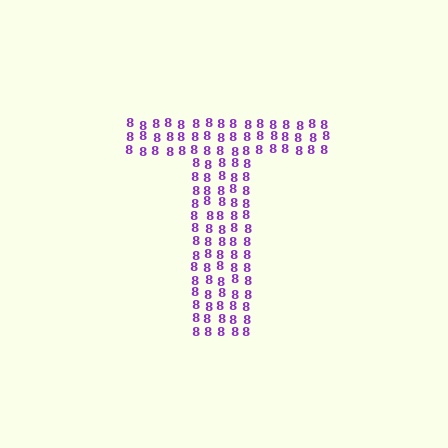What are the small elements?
The small elements are digit 8's.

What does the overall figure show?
The overall figure shows the letter T.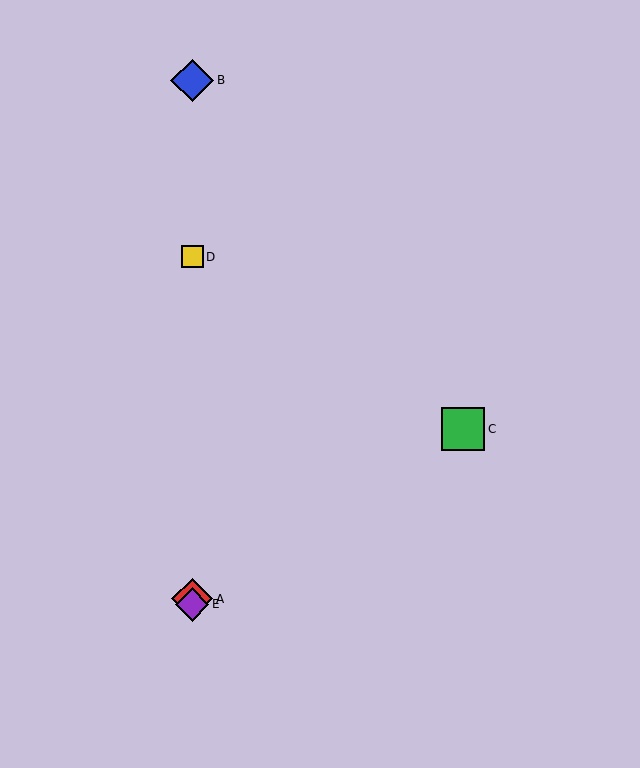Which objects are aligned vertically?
Objects A, B, D, E are aligned vertically.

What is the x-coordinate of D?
Object D is at x≈192.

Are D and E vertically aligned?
Yes, both are at x≈192.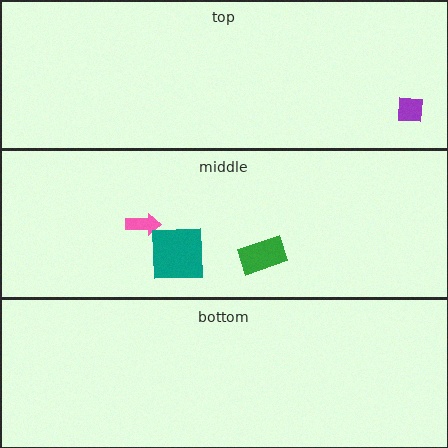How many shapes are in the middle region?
3.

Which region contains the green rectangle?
The middle region.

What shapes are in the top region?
The purple square.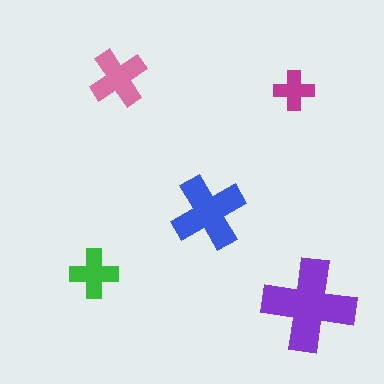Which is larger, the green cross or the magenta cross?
The green one.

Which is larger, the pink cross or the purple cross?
The purple one.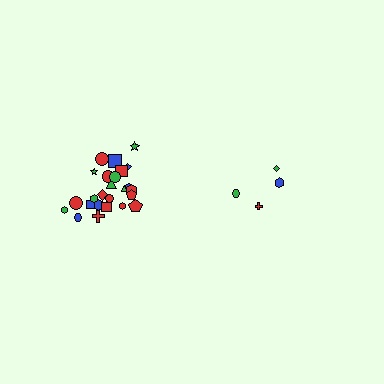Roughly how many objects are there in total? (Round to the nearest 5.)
Roughly 30 objects in total.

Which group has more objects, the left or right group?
The left group.